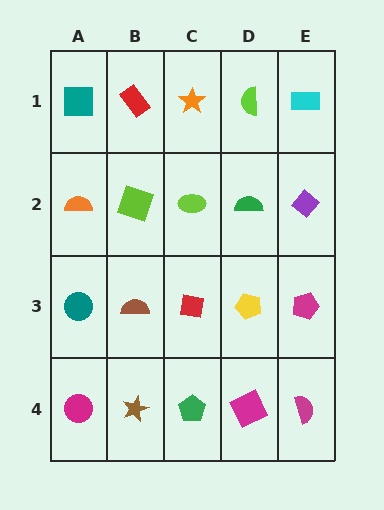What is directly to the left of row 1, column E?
A lime semicircle.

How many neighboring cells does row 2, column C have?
4.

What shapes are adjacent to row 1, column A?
An orange semicircle (row 2, column A), a red rectangle (row 1, column B).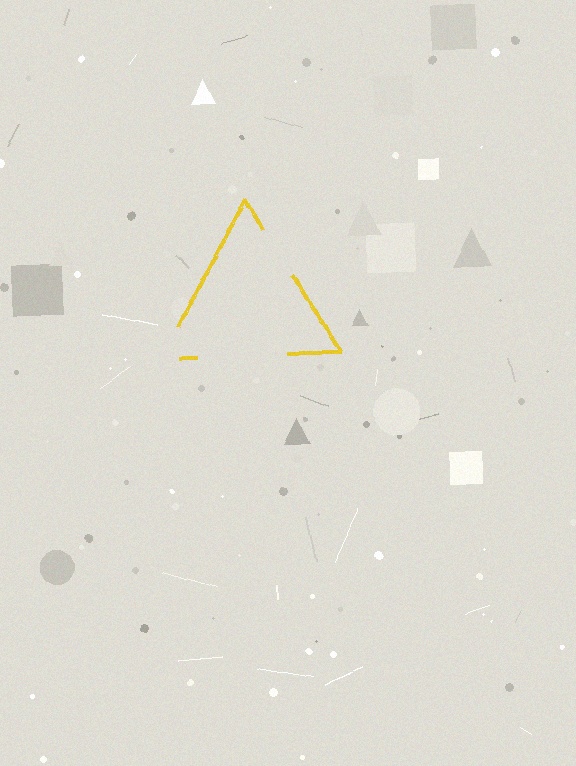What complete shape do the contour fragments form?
The contour fragments form a triangle.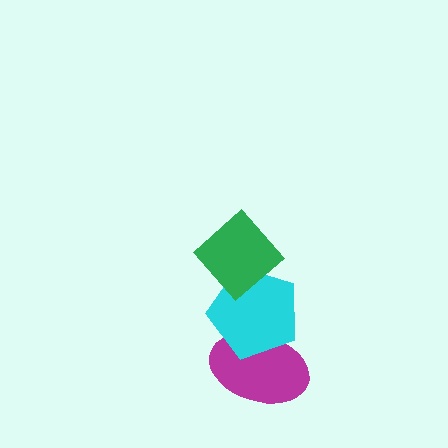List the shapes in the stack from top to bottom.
From top to bottom: the green diamond, the cyan pentagon, the magenta ellipse.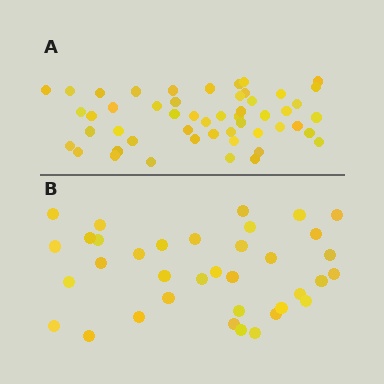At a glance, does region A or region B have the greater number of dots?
Region A (the top region) has more dots.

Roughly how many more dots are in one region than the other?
Region A has approximately 15 more dots than region B.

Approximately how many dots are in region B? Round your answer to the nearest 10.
About 40 dots. (The exact count is 36, which rounds to 40.)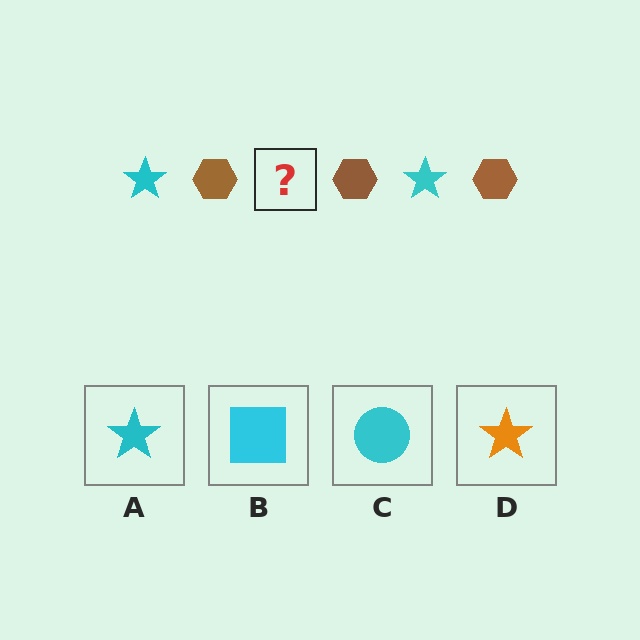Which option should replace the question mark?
Option A.